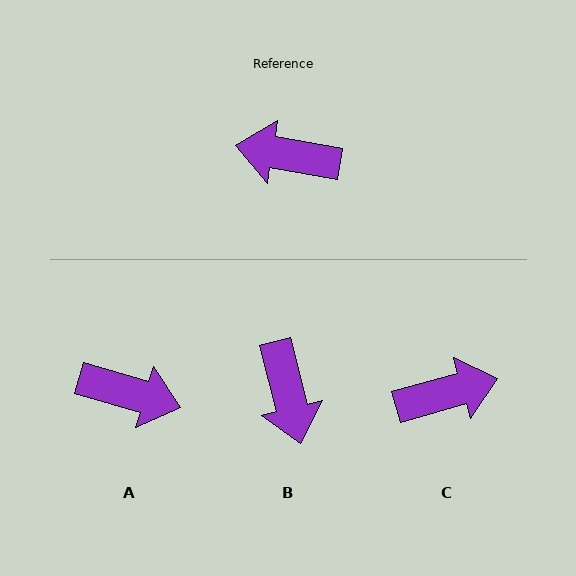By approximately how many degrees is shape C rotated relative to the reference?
Approximately 155 degrees clockwise.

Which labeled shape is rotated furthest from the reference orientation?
A, about 174 degrees away.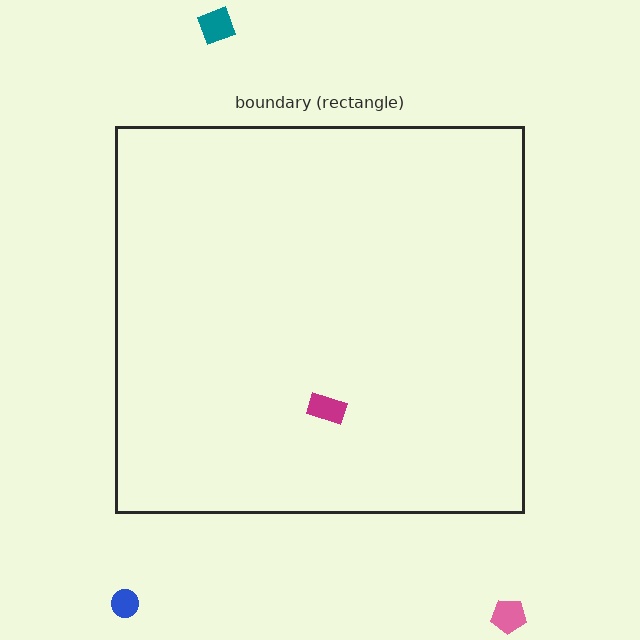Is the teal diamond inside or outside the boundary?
Outside.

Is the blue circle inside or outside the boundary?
Outside.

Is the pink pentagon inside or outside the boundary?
Outside.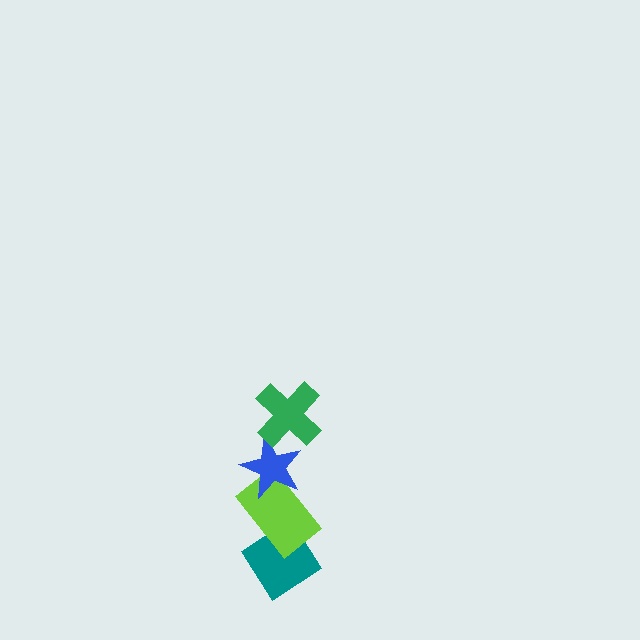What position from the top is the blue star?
The blue star is 2nd from the top.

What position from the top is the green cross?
The green cross is 1st from the top.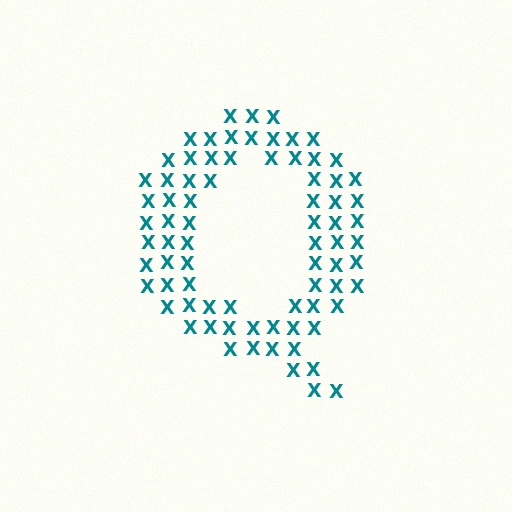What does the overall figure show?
The overall figure shows the letter Q.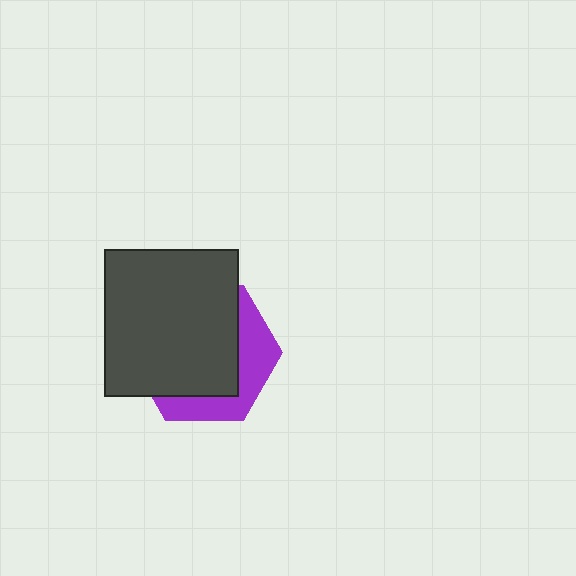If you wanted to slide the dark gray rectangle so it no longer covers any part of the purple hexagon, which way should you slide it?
Slide it toward the upper-left — that is the most direct way to separate the two shapes.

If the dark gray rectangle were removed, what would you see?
You would see the complete purple hexagon.